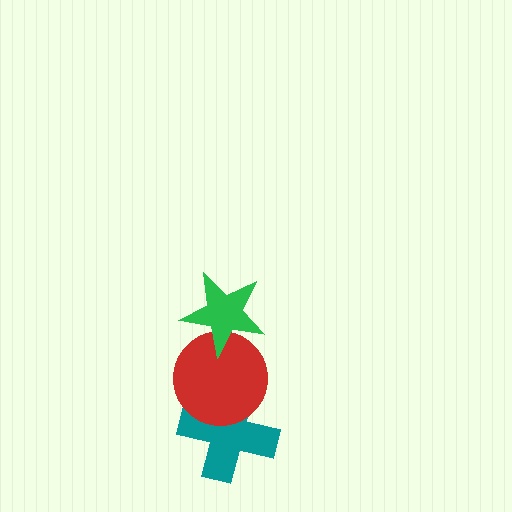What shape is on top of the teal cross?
The red circle is on top of the teal cross.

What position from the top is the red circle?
The red circle is 2nd from the top.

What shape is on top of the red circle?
The green star is on top of the red circle.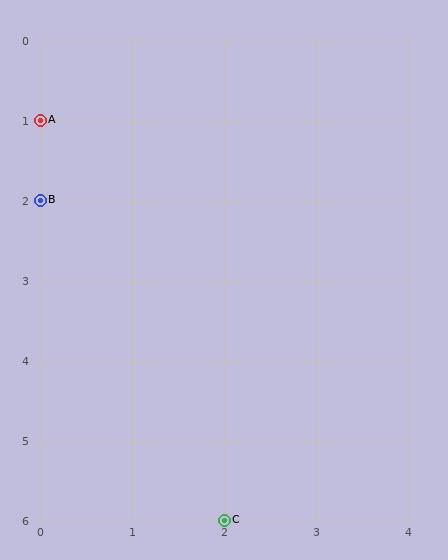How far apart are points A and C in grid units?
Points A and C are 2 columns and 5 rows apart (about 5.4 grid units diagonally).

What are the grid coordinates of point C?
Point C is at grid coordinates (2, 6).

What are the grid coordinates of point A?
Point A is at grid coordinates (0, 1).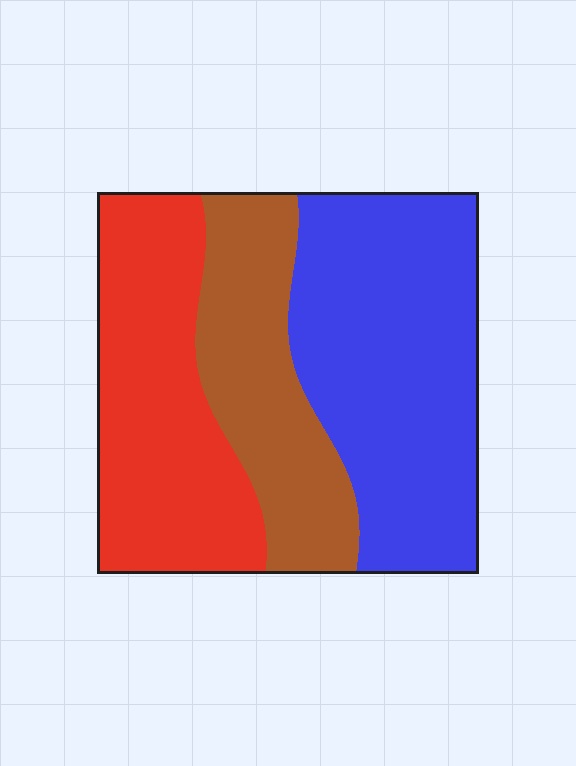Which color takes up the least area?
Brown, at roughly 25%.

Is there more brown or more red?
Red.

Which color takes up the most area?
Blue, at roughly 40%.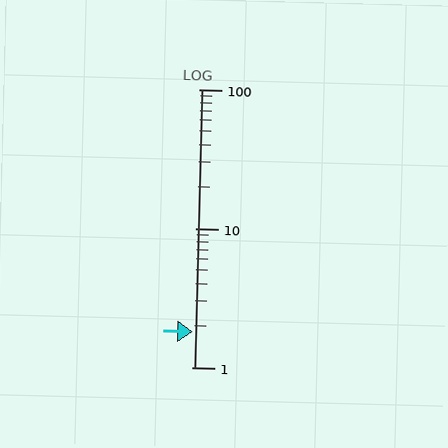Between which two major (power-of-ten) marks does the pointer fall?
The pointer is between 1 and 10.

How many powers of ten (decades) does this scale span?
The scale spans 2 decades, from 1 to 100.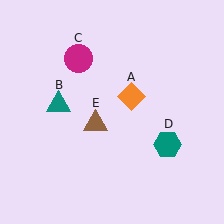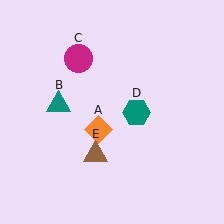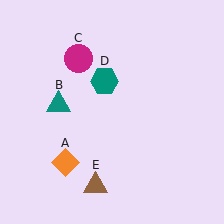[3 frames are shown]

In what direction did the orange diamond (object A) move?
The orange diamond (object A) moved down and to the left.